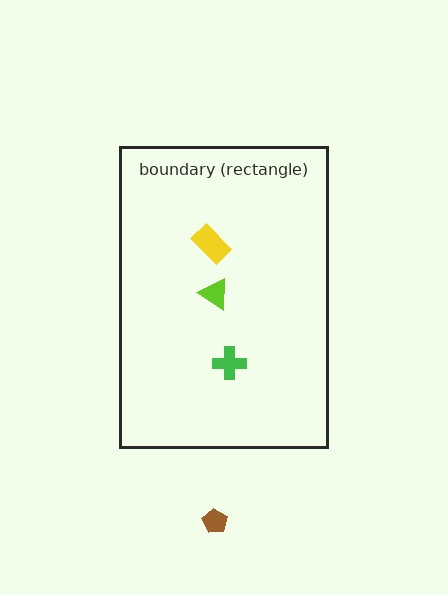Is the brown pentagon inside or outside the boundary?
Outside.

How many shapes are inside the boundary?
3 inside, 1 outside.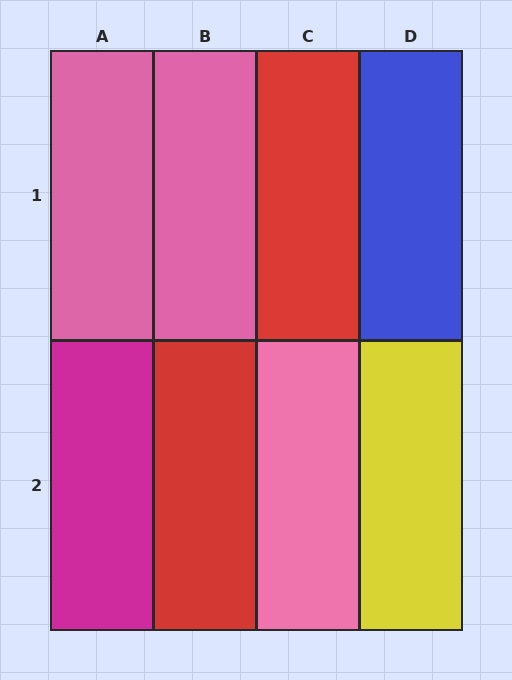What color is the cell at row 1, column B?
Pink.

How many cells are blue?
1 cell is blue.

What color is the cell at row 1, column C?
Red.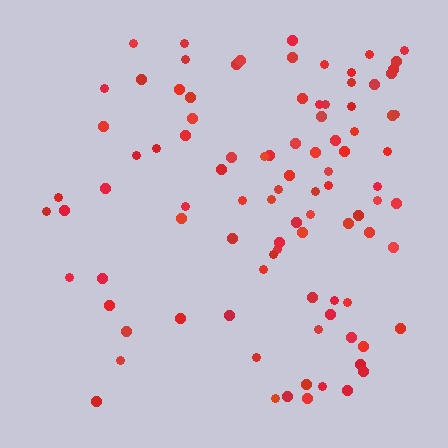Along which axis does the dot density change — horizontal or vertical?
Horizontal.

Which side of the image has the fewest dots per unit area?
The left.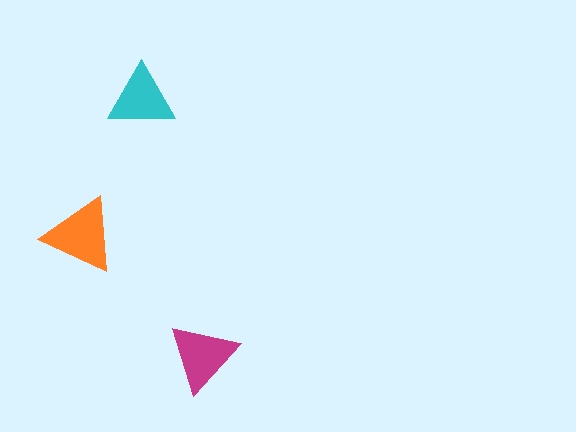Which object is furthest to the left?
The orange triangle is leftmost.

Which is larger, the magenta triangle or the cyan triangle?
The magenta one.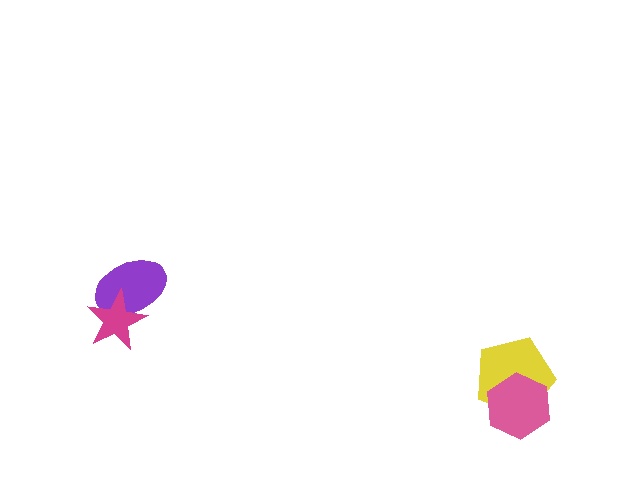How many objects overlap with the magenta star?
1 object overlaps with the magenta star.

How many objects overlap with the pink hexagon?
1 object overlaps with the pink hexagon.